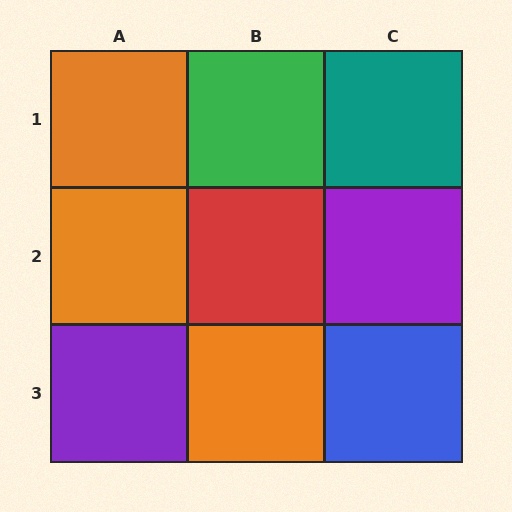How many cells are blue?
1 cell is blue.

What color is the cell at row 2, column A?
Orange.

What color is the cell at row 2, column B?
Red.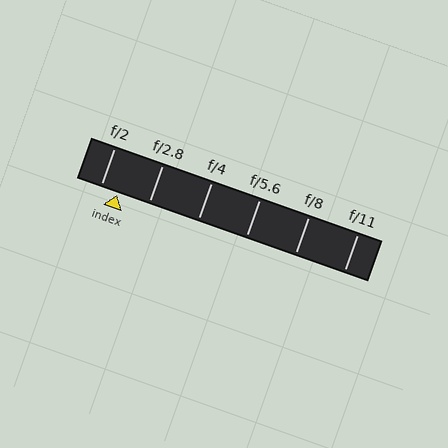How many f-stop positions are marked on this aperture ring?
There are 6 f-stop positions marked.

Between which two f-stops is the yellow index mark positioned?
The index mark is between f/2 and f/2.8.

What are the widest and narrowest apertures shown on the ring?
The widest aperture shown is f/2 and the narrowest is f/11.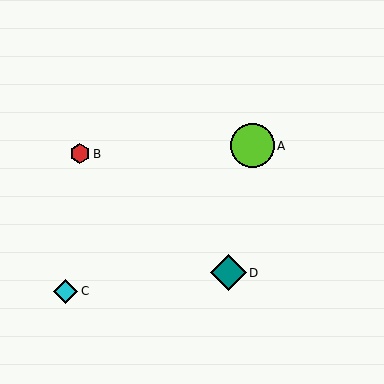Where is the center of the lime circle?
The center of the lime circle is at (252, 146).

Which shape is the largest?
The lime circle (labeled A) is the largest.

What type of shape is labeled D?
Shape D is a teal diamond.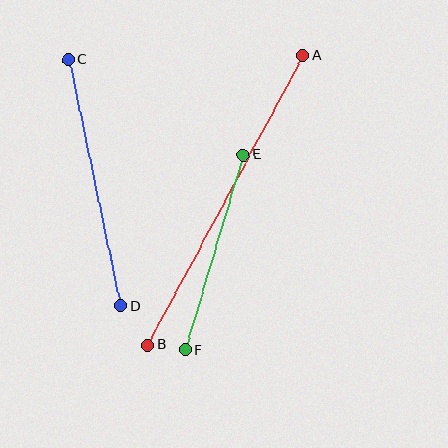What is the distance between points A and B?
The distance is approximately 329 pixels.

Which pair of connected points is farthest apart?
Points A and B are farthest apart.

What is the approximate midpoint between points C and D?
The midpoint is at approximately (95, 183) pixels.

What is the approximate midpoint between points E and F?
The midpoint is at approximately (214, 252) pixels.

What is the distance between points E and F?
The distance is approximately 203 pixels.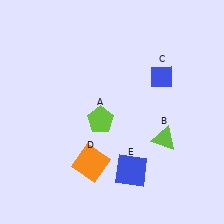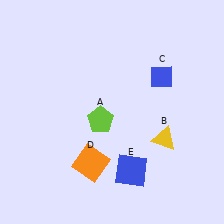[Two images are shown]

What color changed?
The triangle (B) changed from lime in Image 1 to yellow in Image 2.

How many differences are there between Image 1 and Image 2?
There is 1 difference between the two images.